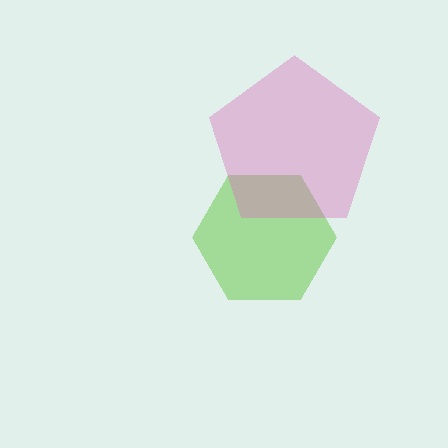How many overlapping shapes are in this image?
There are 2 overlapping shapes in the image.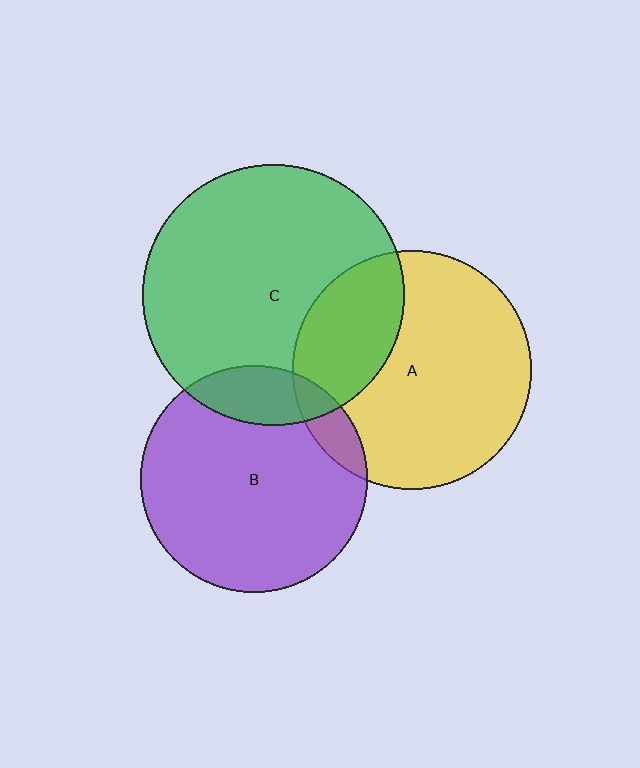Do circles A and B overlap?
Yes.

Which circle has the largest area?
Circle C (green).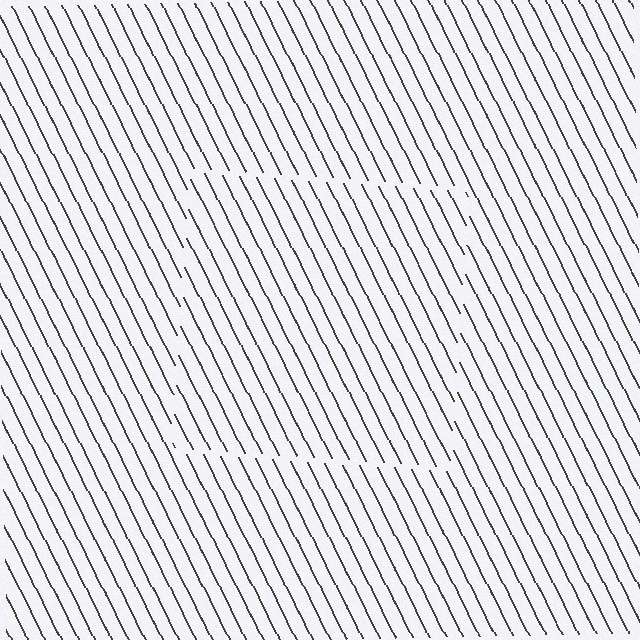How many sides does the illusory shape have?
4 sides — the line-ends trace a square.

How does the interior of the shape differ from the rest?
The interior of the shape contains the same grating, shifted by half a period — the contour is defined by the phase discontinuity where line-ends from the inner and outer gratings abut.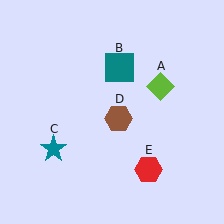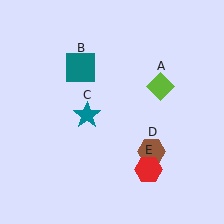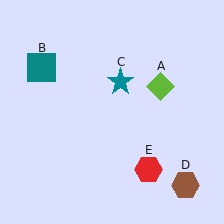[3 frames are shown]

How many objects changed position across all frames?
3 objects changed position: teal square (object B), teal star (object C), brown hexagon (object D).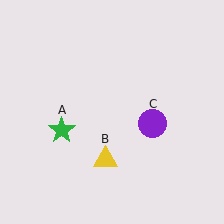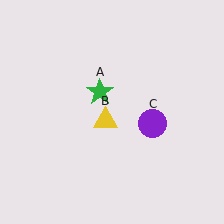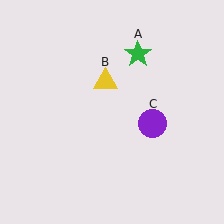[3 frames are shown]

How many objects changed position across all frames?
2 objects changed position: green star (object A), yellow triangle (object B).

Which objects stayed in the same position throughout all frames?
Purple circle (object C) remained stationary.